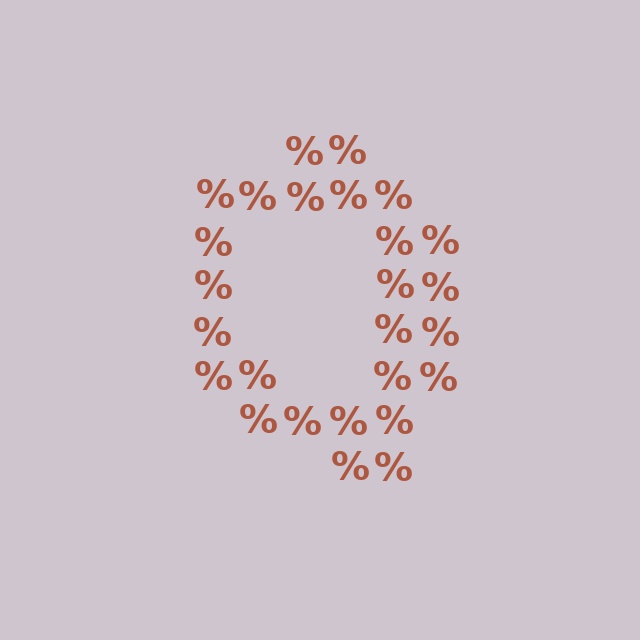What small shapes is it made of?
It is made of small percent signs.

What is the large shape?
The large shape is the letter Q.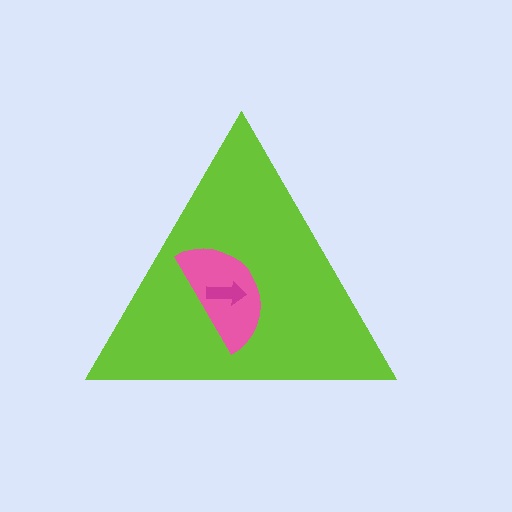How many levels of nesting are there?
3.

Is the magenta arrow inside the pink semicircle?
Yes.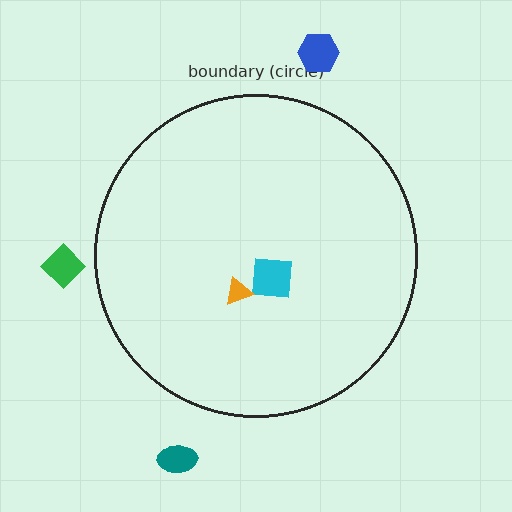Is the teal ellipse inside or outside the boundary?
Outside.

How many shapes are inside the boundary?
2 inside, 3 outside.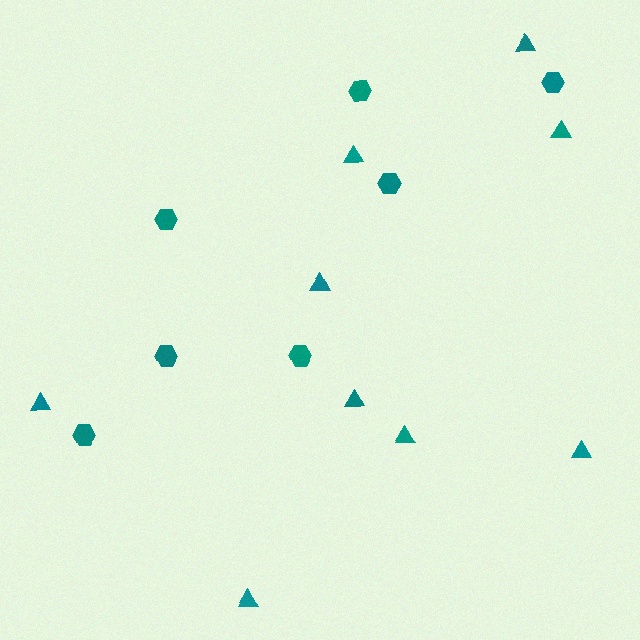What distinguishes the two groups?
There are 2 groups: one group of hexagons (7) and one group of triangles (9).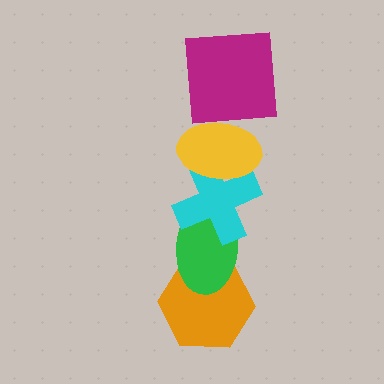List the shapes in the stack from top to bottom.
From top to bottom: the magenta square, the yellow ellipse, the cyan cross, the green ellipse, the orange hexagon.